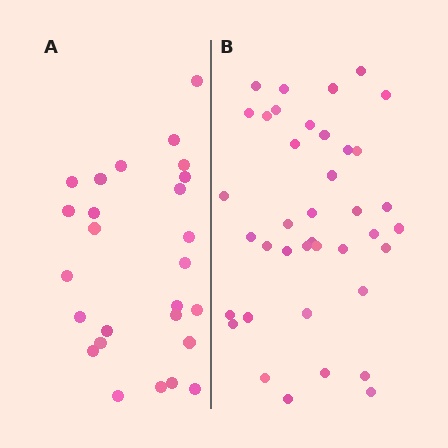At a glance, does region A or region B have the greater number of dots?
Region B (the right region) has more dots.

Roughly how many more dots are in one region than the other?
Region B has approximately 15 more dots than region A.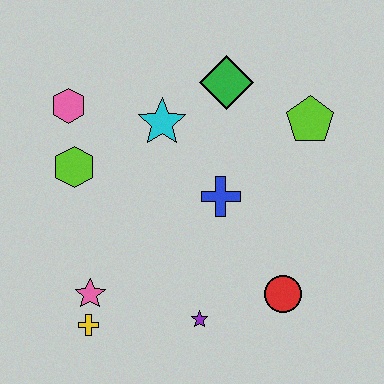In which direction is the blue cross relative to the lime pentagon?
The blue cross is to the left of the lime pentagon.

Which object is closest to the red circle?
The purple star is closest to the red circle.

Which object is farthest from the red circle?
The pink hexagon is farthest from the red circle.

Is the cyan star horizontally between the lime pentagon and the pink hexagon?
Yes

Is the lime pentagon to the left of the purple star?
No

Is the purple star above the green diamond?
No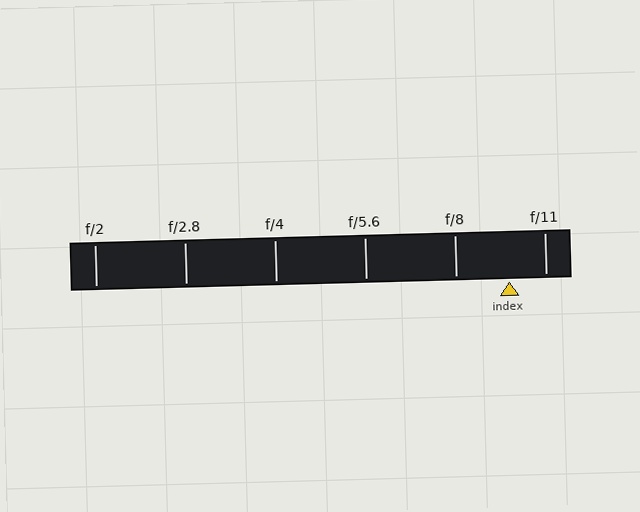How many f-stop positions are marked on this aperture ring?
There are 6 f-stop positions marked.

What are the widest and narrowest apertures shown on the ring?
The widest aperture shown is f/2 and the narrowest is f/11.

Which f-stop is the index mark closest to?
The index mark is closest to f/11.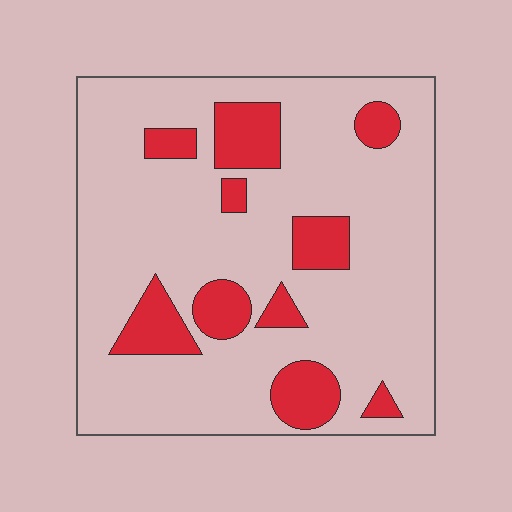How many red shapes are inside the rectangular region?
10.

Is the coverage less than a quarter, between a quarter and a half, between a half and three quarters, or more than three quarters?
Less than a quarter.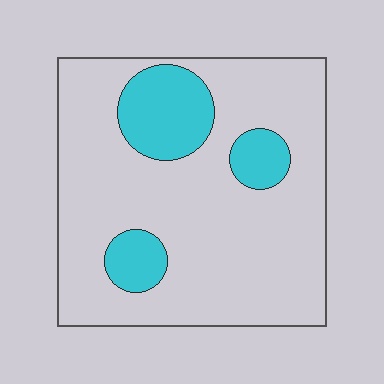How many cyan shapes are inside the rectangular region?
3.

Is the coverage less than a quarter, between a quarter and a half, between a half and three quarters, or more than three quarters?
Less than a quarter.